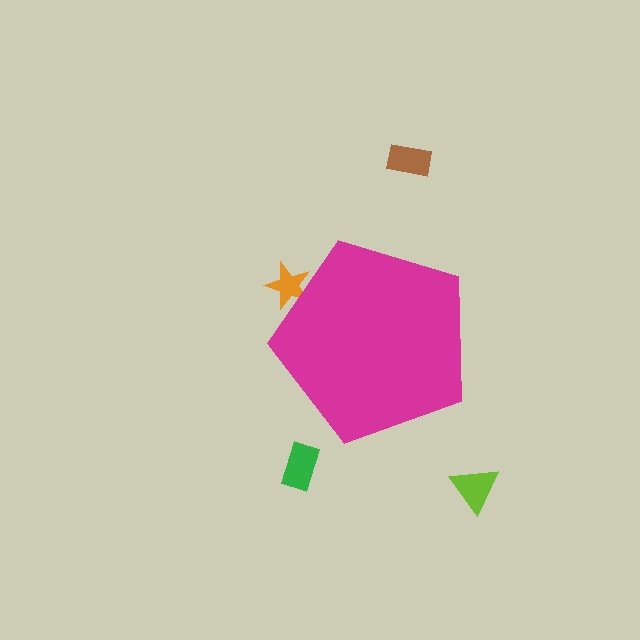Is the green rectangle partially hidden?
No, the green rectangle is fully visible.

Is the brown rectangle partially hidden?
No, the brown rectangle is fully visible.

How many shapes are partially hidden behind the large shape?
1 shape is partially hidden.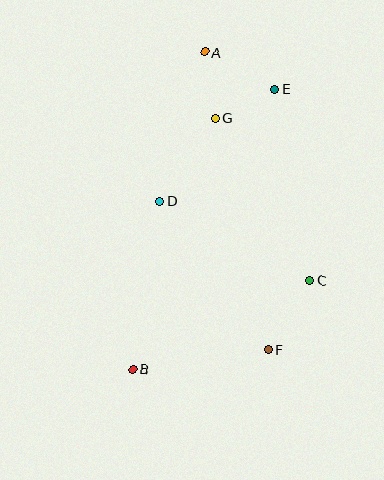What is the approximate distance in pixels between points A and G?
The distance between A and G is approximately 67 pixels.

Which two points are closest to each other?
Points E and G are closest to each other.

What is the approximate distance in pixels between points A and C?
The distance between A and C is approximately 251 pixels.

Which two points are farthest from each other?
Points A and B are farthest from each other.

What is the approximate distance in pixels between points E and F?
The distance between E and F is approximately 260 pixels.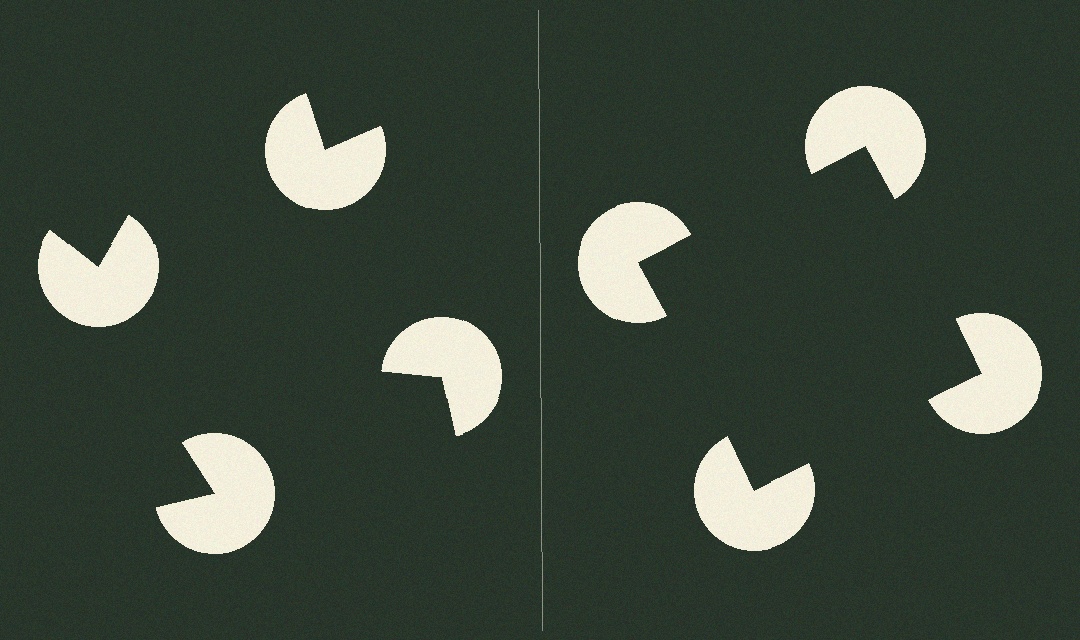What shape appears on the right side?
An illusory square.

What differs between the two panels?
The pac-man discs are positioned identically on both sides; only the wedge orientations differ. On the right they align to a square; on the left they are misaligned.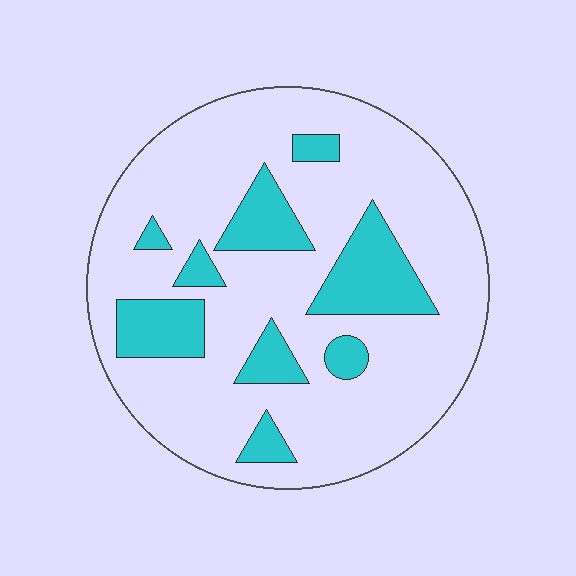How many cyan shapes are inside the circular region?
9.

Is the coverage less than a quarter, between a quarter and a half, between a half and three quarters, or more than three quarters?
Less than a quarter.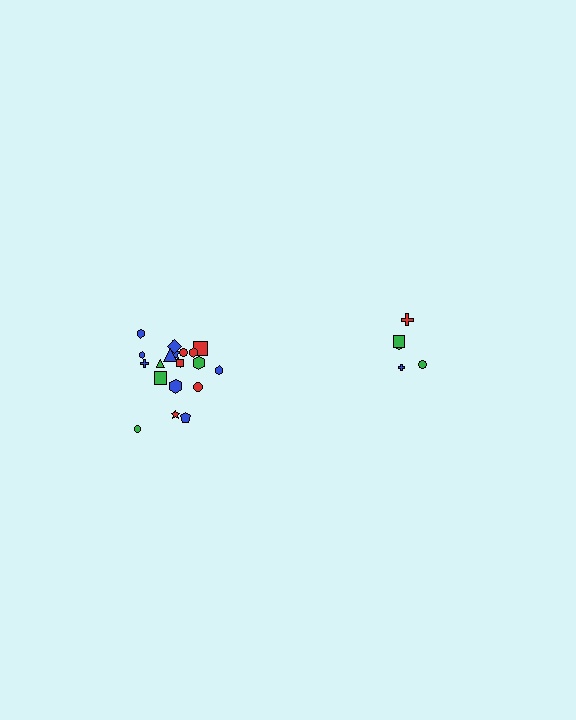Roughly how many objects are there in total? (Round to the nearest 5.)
Roughly 25 objects in total.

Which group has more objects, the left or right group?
The left group.